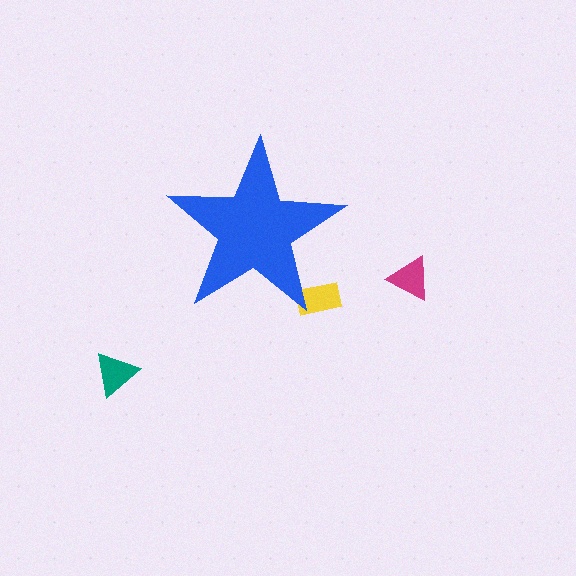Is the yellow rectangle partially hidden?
Yes, the yellow rectangle is partially hidden behind the blue star.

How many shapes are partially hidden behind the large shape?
1 shape is partially hidden.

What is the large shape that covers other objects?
A blue star.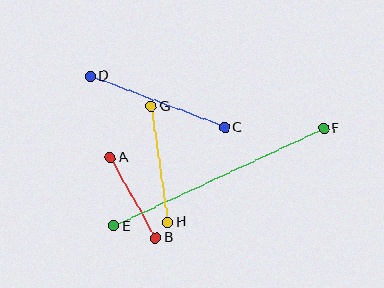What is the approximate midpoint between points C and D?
The midpoint is at approximately (157, 102) pixels.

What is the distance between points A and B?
The distance is approximately 92 pixels.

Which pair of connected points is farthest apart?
Points E and F are farthest apart.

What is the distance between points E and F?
The distance is approximately 231 pixels.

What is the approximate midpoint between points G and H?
The midpoint is at approximately (160, 164) pixels.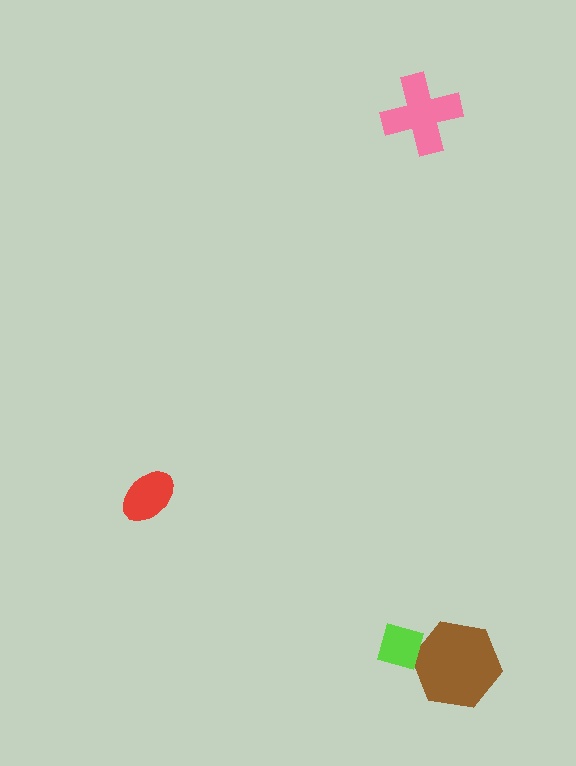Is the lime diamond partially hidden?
No, no other shape covers it.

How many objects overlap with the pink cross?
0 objects overlap with the pink cross.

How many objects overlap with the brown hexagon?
1 object overlaps with the brown hexagon.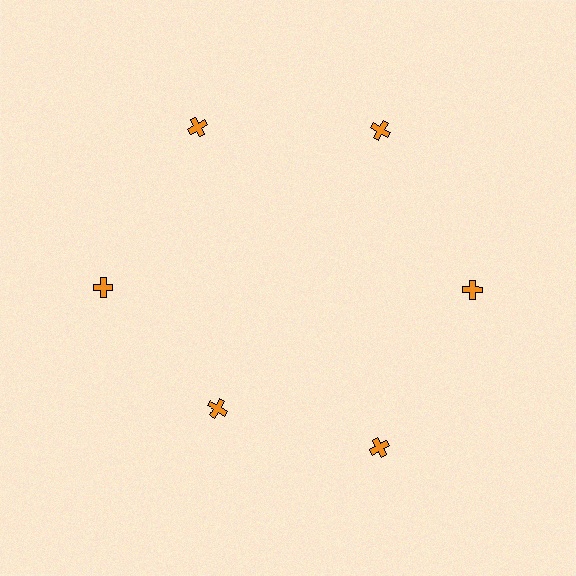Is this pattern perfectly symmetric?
No. The 6 orange crosses are arranged in a ring, but one element near the 7 o'clock position is pulled inward toward the center, breaking the 6-fold rotational symmetry.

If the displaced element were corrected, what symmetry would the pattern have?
It would have 6-fold rotational symmetry — the pattern would map onto itself every 60 degrees.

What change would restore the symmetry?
The symmetry would be restored by moving it outward, back onto the ring so that all 6 crosses sit at equal angles and equal distance from the center.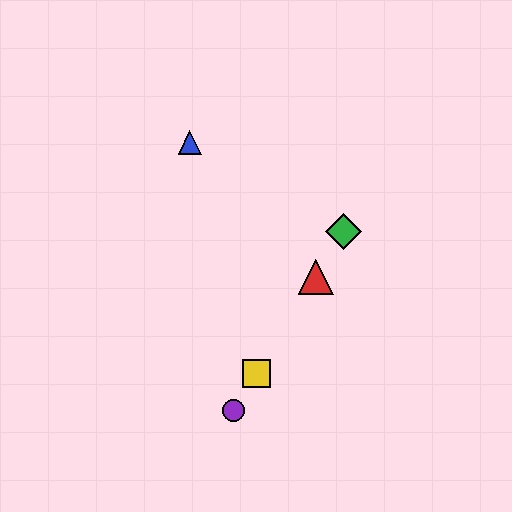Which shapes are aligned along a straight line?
The red triangle, the green diamond, the yellow square, the purple circle are aligned along a straight line.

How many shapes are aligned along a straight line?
4 shapes (the red triangle, the green diamond, the yellow square, the purple circle) are aligned along a straight line.